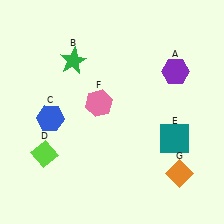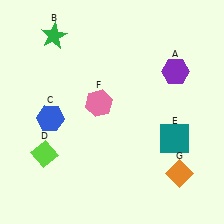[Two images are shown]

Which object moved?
The green star (B) moved up.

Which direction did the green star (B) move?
The green star (B) moved up.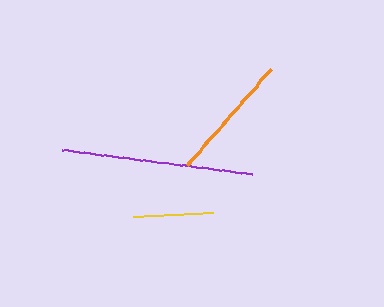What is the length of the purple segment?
The purple segment is approximately 192 pixels long.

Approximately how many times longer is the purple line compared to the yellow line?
The purple line is approximately 2.4 times the length of the yellow line.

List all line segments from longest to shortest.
From longest to shortest: purple, orange, yellow.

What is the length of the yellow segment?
The yellow segment is approximately 80 pixels long.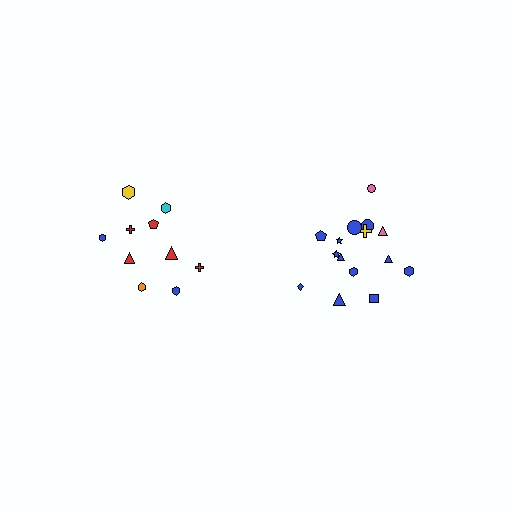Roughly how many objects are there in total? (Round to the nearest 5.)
Roughly 25 objects in total.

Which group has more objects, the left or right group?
The right group.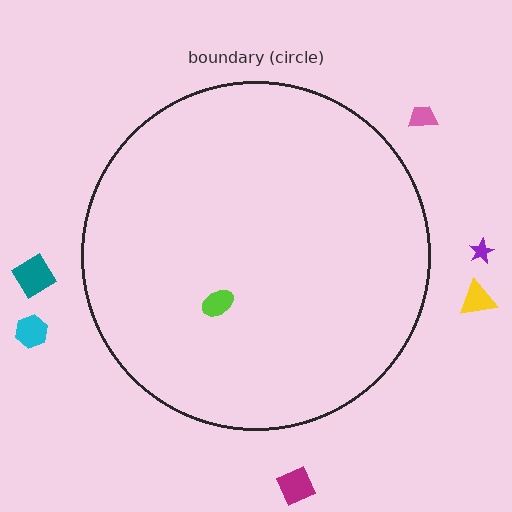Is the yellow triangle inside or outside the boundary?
Outside.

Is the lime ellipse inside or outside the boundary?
Inside.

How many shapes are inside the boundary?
1 inside, 6 outside.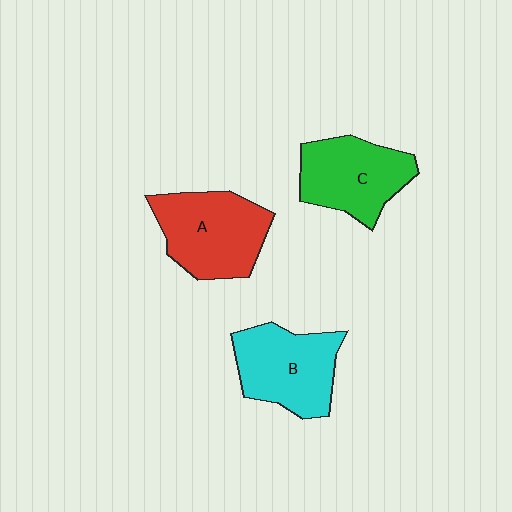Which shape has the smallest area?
Shape C (green).